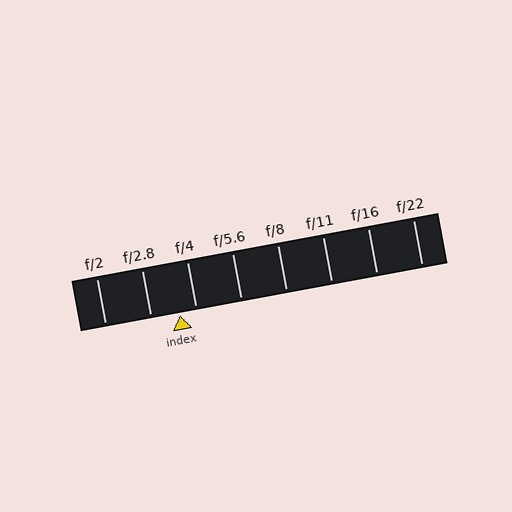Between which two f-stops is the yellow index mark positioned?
The index mark is between f/2.8 and f/4.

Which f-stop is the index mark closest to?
The index mark is closest to f/4.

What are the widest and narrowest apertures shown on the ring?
The widest aperture shown is f/2 and the narrowest is f/22.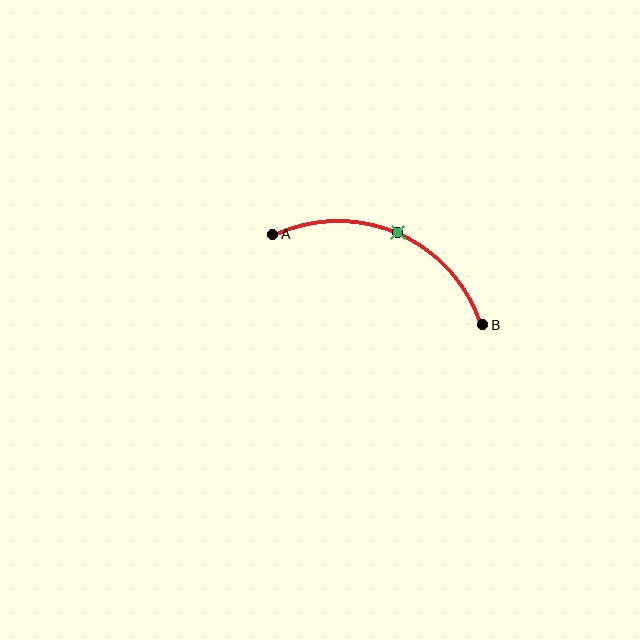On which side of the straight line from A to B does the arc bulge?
The arc bulges above the straight line connecting A and B.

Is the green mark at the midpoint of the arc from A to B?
Yes. The green mark lies on the arc at equal arc-length from both A and B — it is the arc midpoint.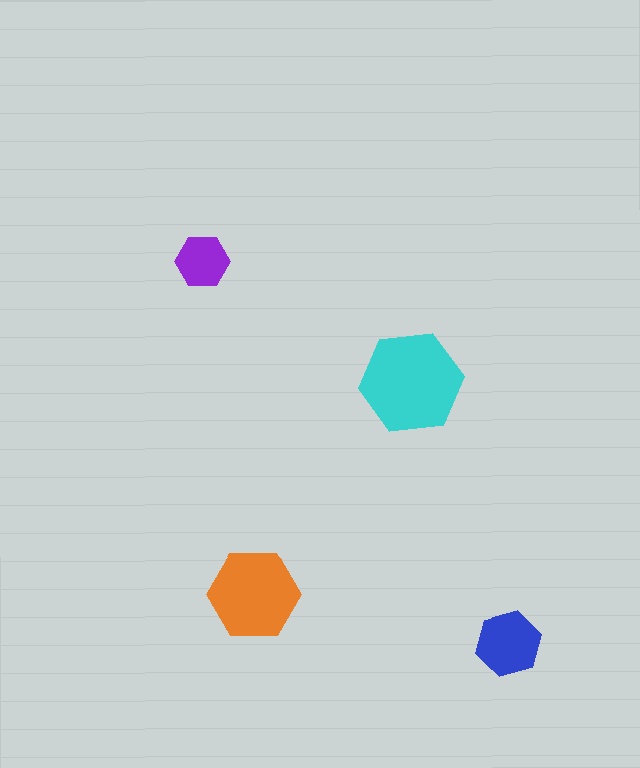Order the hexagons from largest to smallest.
the cyan one, the orange one, the blue one, the purple one.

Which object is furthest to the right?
The blue hexagon is rightmost.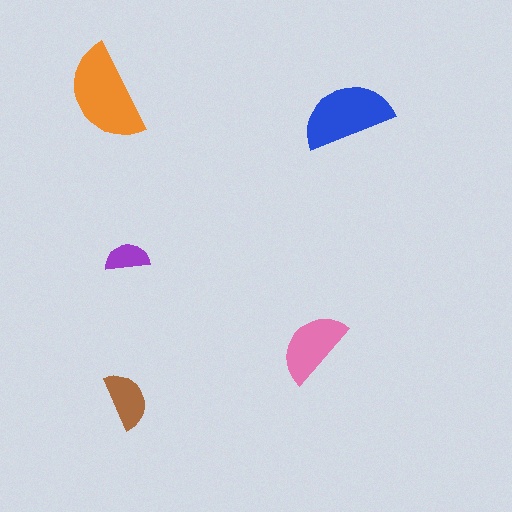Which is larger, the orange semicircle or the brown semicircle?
The orange one.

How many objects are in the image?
There are 5 objects in the image.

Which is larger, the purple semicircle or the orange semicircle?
The orange one.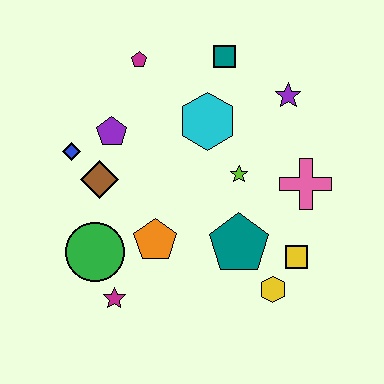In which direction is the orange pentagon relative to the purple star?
The orange pentagon is below the purple star.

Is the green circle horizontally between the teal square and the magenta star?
No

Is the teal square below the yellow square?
No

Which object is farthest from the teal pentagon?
The magenta pentagon is farthest from the teal pentagon.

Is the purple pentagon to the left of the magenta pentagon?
Yes